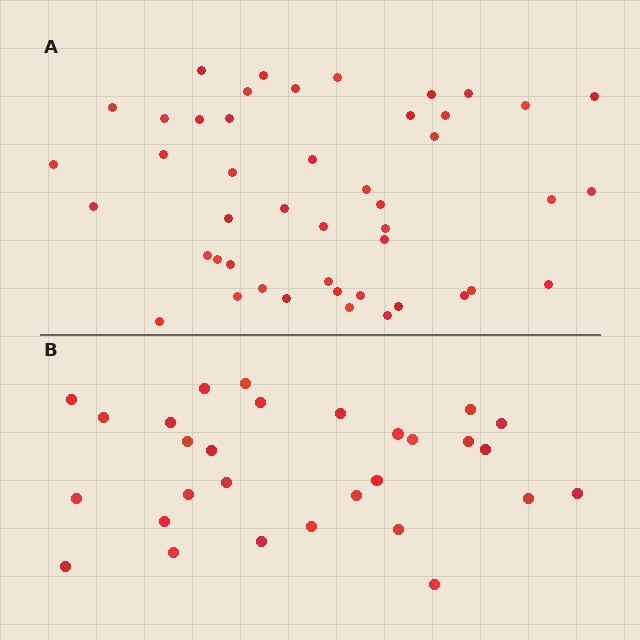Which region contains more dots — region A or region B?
Region A (the top region) has more dots.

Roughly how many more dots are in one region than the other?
Region A has approximately 15 more dots than region B.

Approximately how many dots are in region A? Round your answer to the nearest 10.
About 50 dots. (The exact count is 46, which rounds to 50.)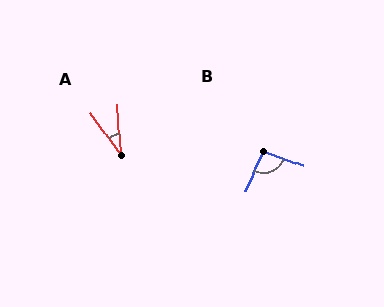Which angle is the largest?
B, at approximately 95 degrees.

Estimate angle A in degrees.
Approximately 32 degrees.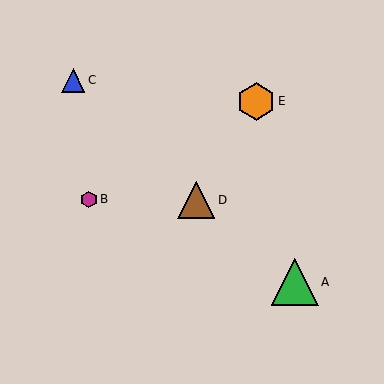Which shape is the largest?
The green triangle (labeled A) is the largest.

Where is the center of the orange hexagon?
The center of the orange hexagon is at (256, 101).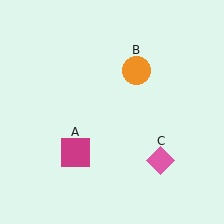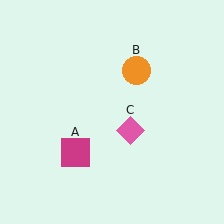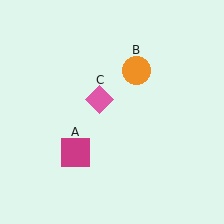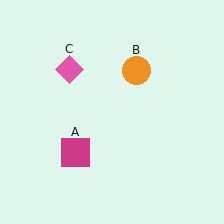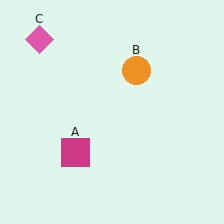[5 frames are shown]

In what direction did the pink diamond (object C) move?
The pink diamond (object C) moved up and to the left.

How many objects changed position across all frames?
1 object changed position: pink diamond (object C).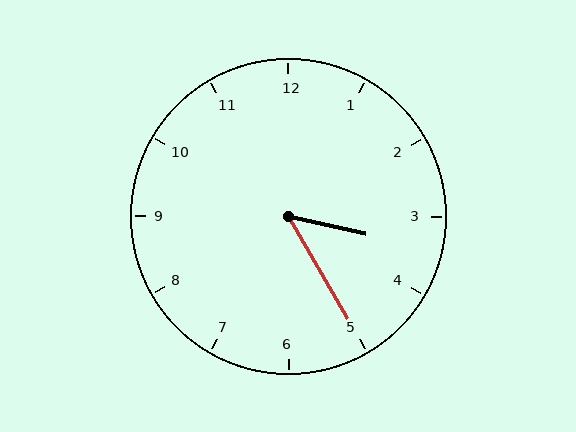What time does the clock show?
3:25.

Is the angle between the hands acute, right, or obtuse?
It is acute.